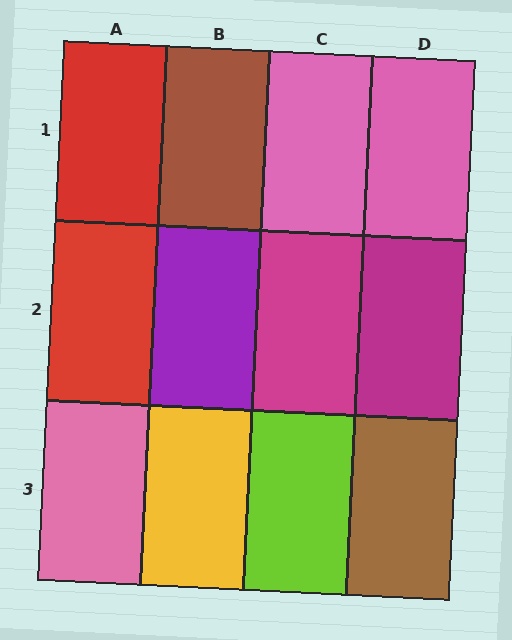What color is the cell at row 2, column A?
Red.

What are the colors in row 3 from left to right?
Pink, yellow, lime, brown.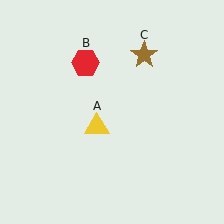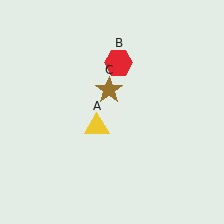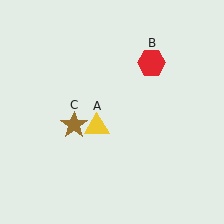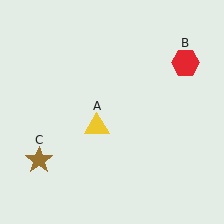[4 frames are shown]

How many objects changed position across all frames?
2 objects changed position: red hexagon (object B), brown star (object C).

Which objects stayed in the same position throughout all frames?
Yellow triangle (object A) remained stationary.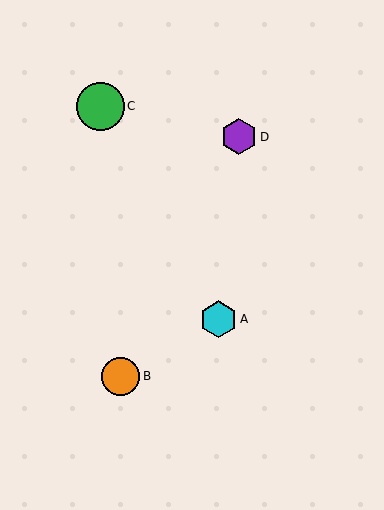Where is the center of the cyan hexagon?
The center of the cyan hexagon is at (218, 319).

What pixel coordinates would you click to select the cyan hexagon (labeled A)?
Click at (218, 319) to select the cyan hexagon A.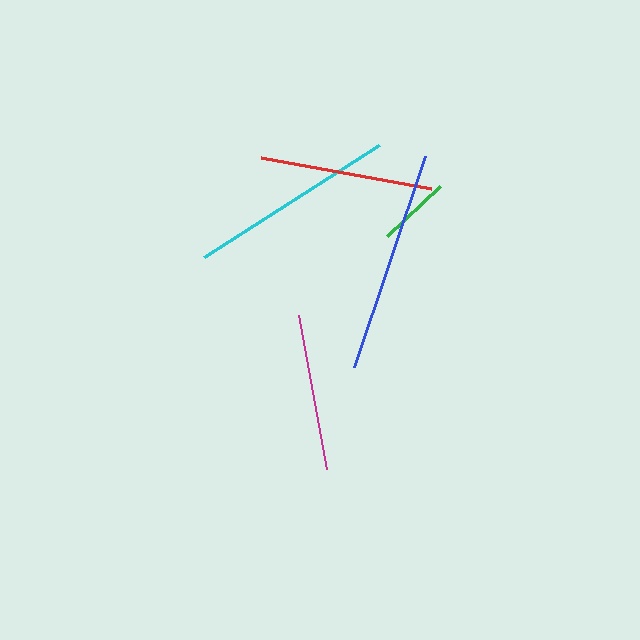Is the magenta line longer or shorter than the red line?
The red line is longer than the magenta line.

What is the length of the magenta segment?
The magenta segment is approximately 156 pixels long.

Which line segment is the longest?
The blue line is the longest at approximately 223 pixels.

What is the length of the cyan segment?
The cyan segment is approximately 209 pixels long.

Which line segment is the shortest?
The green line is the shortest at approximately 72 pixels.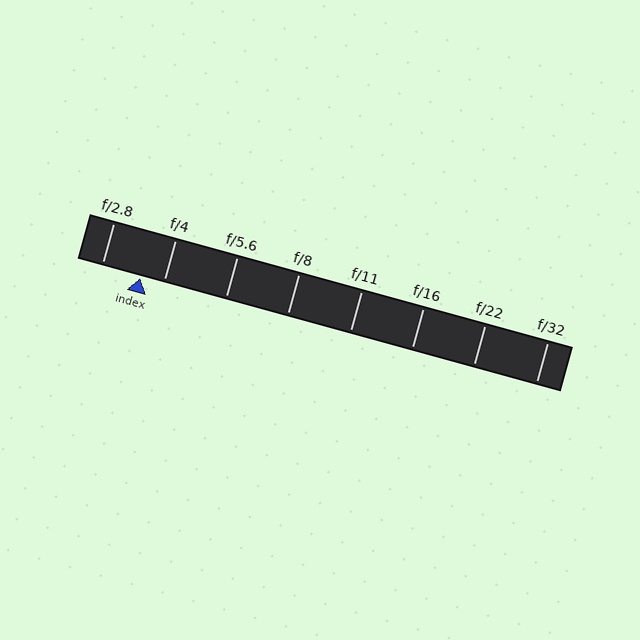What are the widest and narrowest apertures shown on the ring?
The widest aperture shown is f/2.8 and the narrowest is f/32.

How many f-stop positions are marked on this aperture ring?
There are 8 f-stop positions marked.